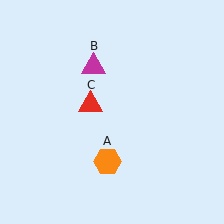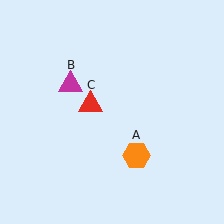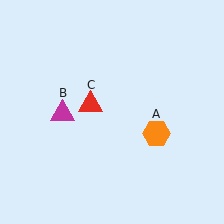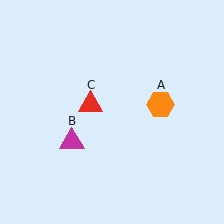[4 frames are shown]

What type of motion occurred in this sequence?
The orange hexagon (object A), magenta triangle (object B) rotated counterclockwise around the center of the scene.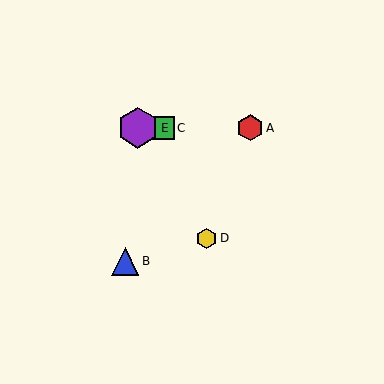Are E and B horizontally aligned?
No, E is at y≈128 and B is at y≈261.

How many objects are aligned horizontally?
3 objects (A, C, E) are aligned horizontally.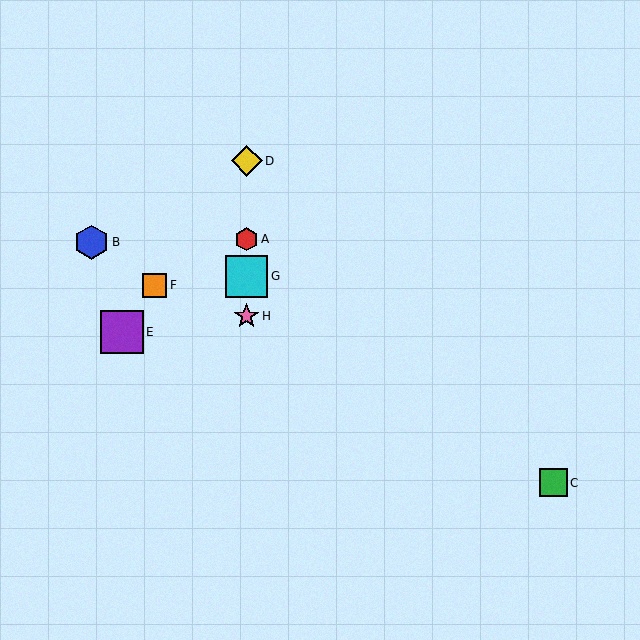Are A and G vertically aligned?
Yes, both are at x≈247.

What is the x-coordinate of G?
Object G is at x≈247.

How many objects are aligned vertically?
4 objects (A, D, G, H) are aligned vertically.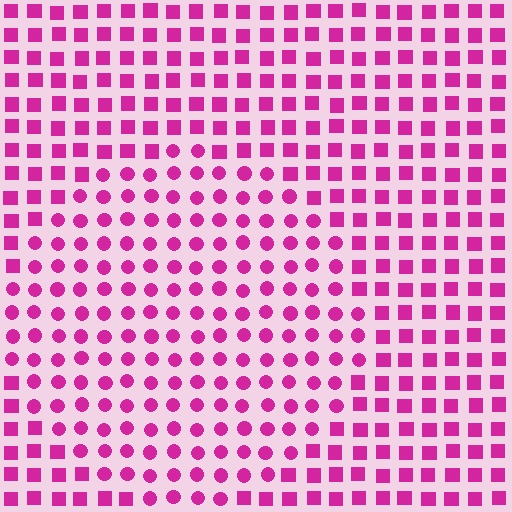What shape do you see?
I see a circle.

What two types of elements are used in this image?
The image uses circles inside the circle region and squares outside it.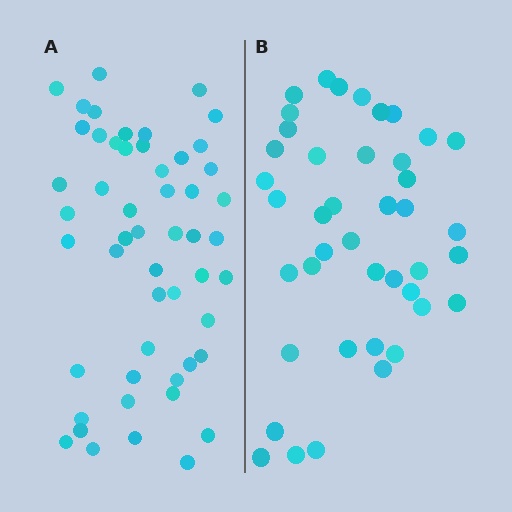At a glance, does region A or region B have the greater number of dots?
Region A (the left region) has more dots.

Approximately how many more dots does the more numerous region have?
Region A has roughly 10 or so more dots than region B.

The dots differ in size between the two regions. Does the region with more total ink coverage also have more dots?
No. Region B has more total ink coverage because its dots are larger, but region A actually contains more individual dots. Total area can be misleading — the number of items is what matters here.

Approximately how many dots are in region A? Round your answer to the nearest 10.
About 50 dots. (The exact count is 52, which rounds to 50.)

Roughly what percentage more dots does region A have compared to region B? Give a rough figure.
About 25% more.